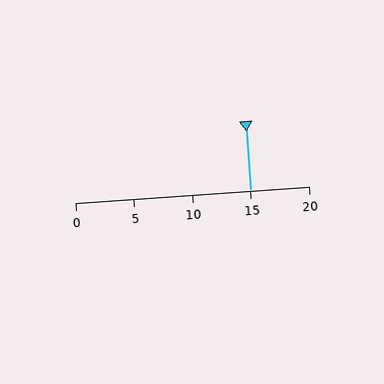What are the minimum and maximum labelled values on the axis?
The axis runs from 0 to 20.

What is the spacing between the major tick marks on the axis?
The major ticks are spaced 5 apart.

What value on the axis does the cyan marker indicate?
The marker indicates approximately 15.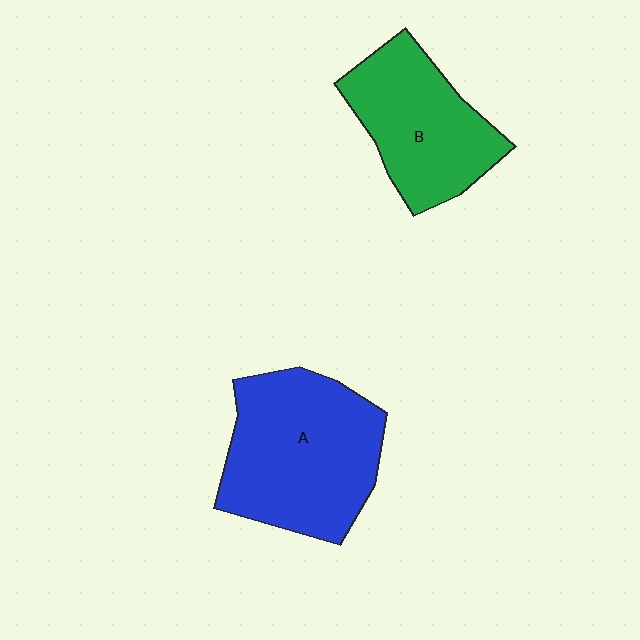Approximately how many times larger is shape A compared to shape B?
Approximately 1.3 times.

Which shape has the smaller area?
Shape B (green).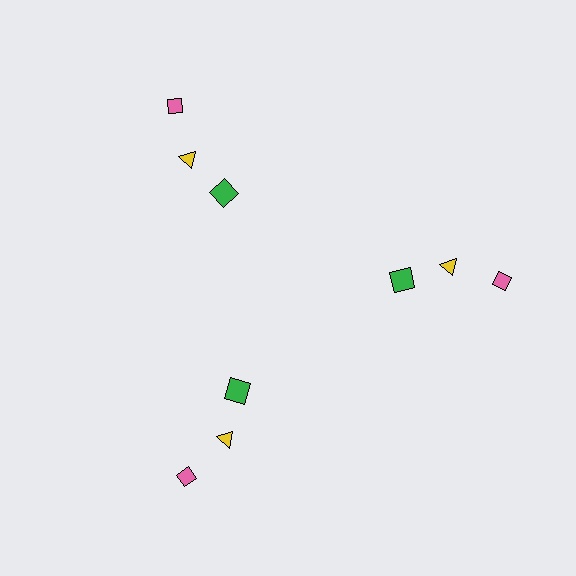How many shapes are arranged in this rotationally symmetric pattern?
There are 9 shapes, arranged in 3 groups of 3.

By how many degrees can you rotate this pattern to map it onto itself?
The pattern maps onto itself every 120 degrees of rotation.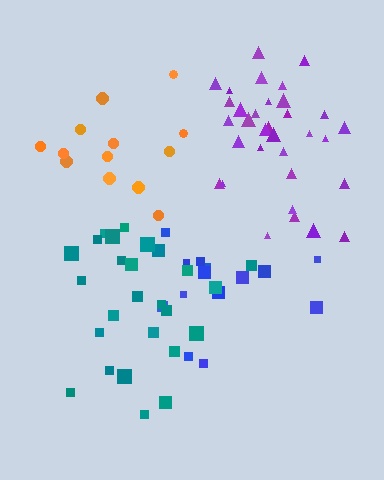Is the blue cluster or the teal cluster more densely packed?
Teal.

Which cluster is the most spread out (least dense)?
Blue.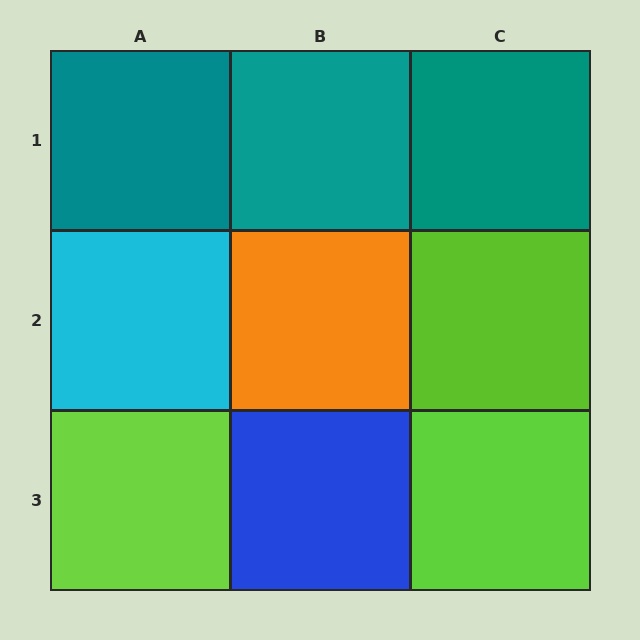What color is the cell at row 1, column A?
Teal.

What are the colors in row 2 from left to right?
Cyan, orange, lime.